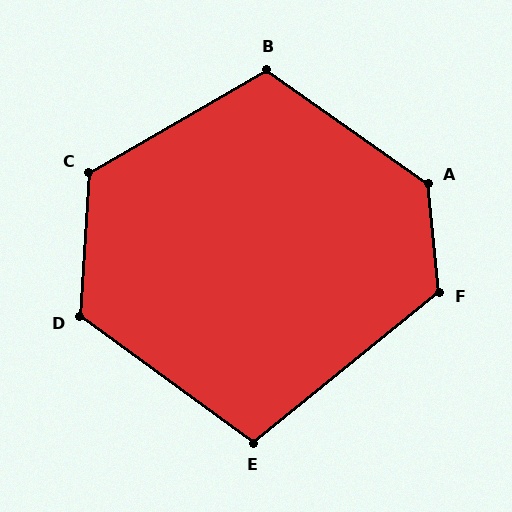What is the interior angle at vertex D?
Approximately 122 degrees (obtuse).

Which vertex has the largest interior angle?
A, at approximately 131 degrees.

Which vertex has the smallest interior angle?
E, at approximately 105 degrees.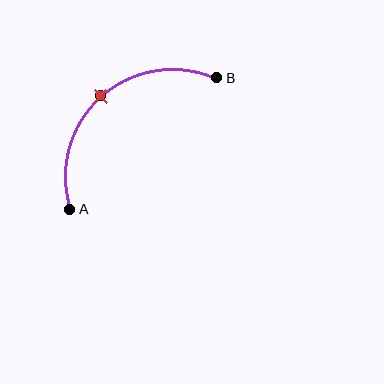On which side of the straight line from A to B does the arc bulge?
The arc bulges above and to the left of the straight line connecting A and B.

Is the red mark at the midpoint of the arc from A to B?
Yes. The red mark lies on the arc at equal arc-length from both A and B — it is the arc midpoint.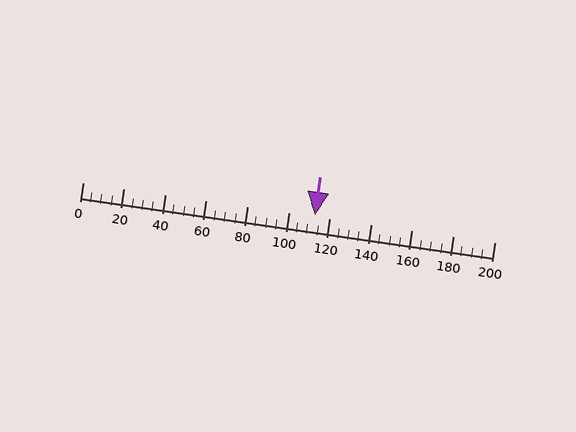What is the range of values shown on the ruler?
The ruler shows values from 0 to 200.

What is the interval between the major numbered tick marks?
The major tick marks are spaced 20 units apart.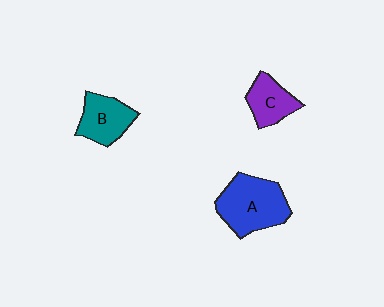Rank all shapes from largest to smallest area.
From largest to smallest: A (blue), B (teal), C (purple).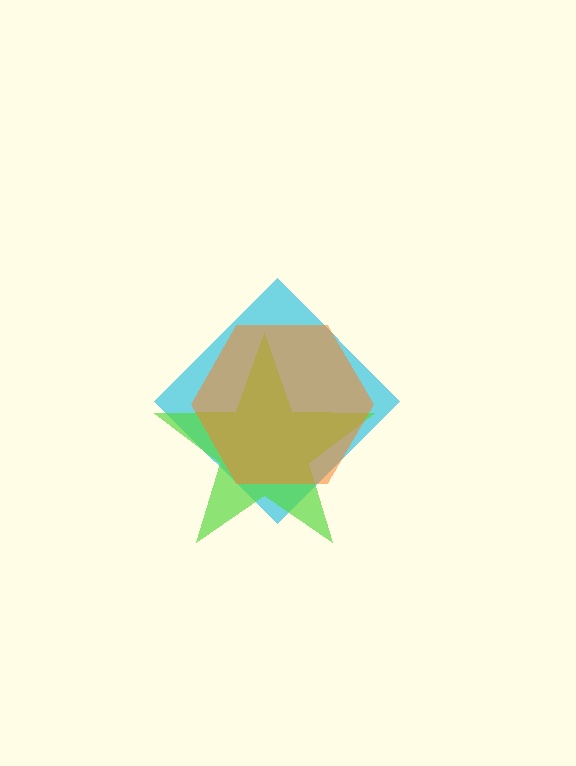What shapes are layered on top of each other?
The layered shapes are: a cyan diamond, a lime star, an orange hexagon.